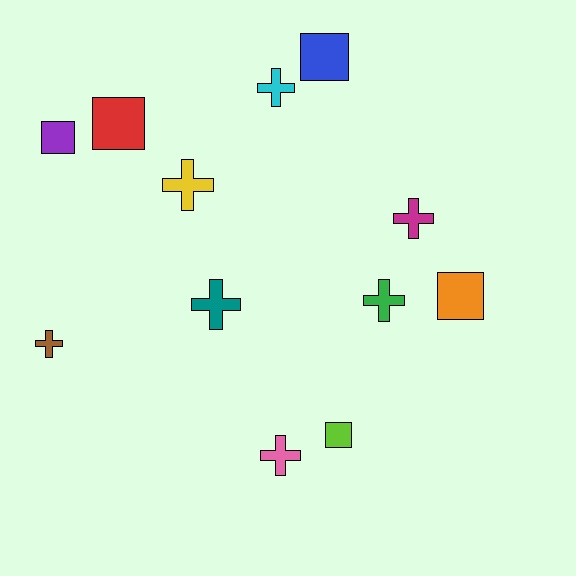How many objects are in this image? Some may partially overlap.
There are 12 objects.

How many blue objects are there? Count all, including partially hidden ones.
There is 1 blue object.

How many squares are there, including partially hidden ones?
There are 5 squares.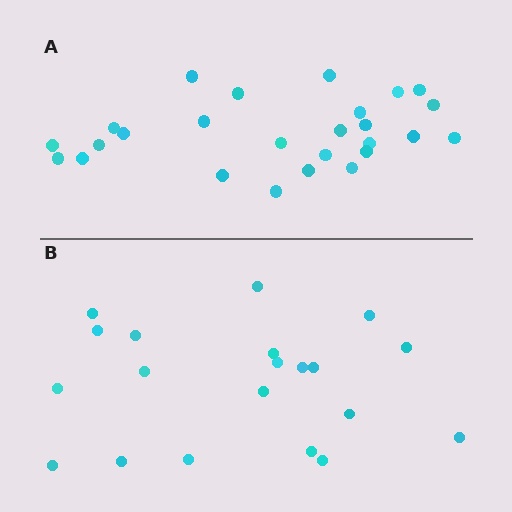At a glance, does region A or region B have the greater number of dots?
Region A (the top region) has more dots.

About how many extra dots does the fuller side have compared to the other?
Region A has about 6 more dots than region B.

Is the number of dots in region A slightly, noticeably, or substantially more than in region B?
Region A has noticeably more, but not dramatically so. The ratio is roughly 1.3 to 1.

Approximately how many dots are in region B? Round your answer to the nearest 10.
About 20 dots.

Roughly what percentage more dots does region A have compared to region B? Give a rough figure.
About 30% more.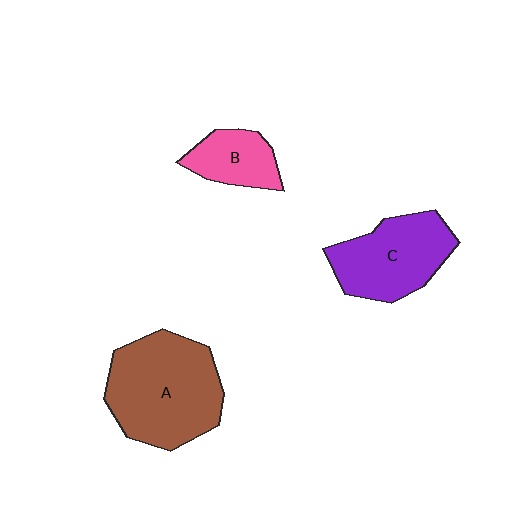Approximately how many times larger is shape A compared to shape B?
Approximately 2.4 times.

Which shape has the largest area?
Shape A (brown).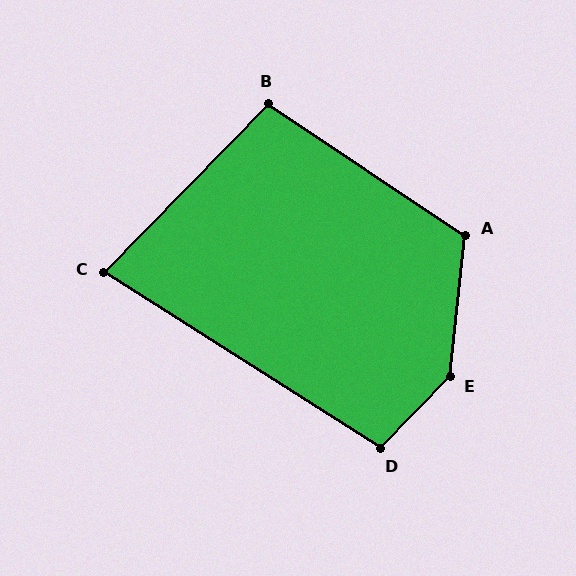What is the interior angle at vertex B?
Approximately 101 degrees (obtuse).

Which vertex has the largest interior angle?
E, at approximately 142 degrees.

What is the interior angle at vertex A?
Approximately 118 degrees (obtuse).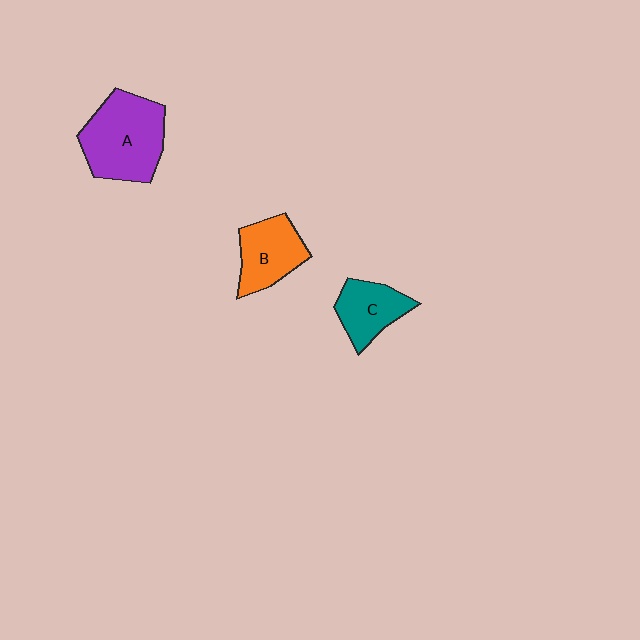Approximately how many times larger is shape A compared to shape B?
Approximately 1.5 times.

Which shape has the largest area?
Shape A (purple).